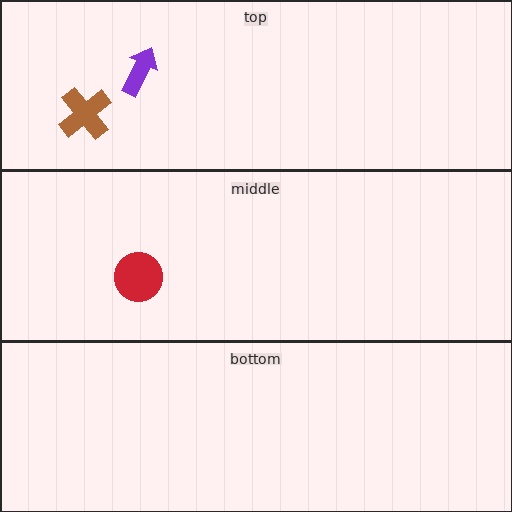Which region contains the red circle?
The middle region.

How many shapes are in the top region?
2.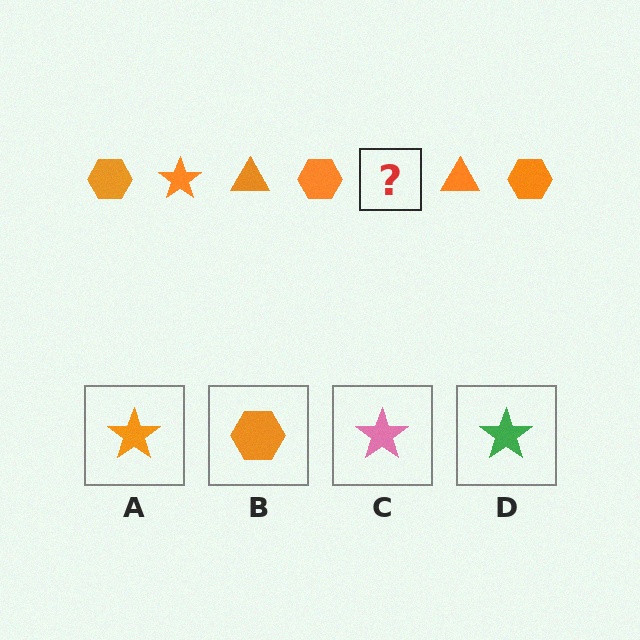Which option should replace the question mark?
Option A.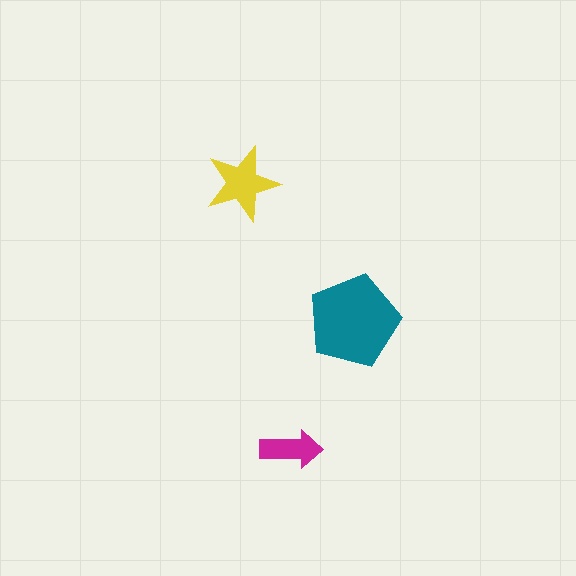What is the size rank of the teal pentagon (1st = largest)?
1st.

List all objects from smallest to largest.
The magenta arrow, the yellow star, the teal pentagon.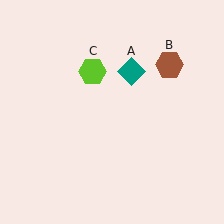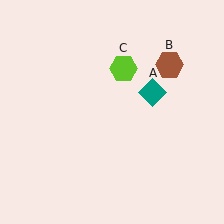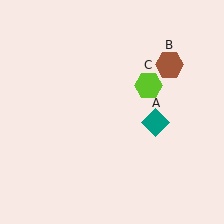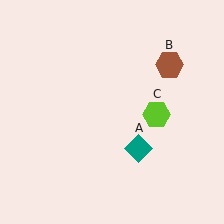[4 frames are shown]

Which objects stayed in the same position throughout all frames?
Brown hexagon (object B) remained stationary.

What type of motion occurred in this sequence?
The teal diamond (object A), lime hexagon (object C) rotated clockwise around the center of the scene.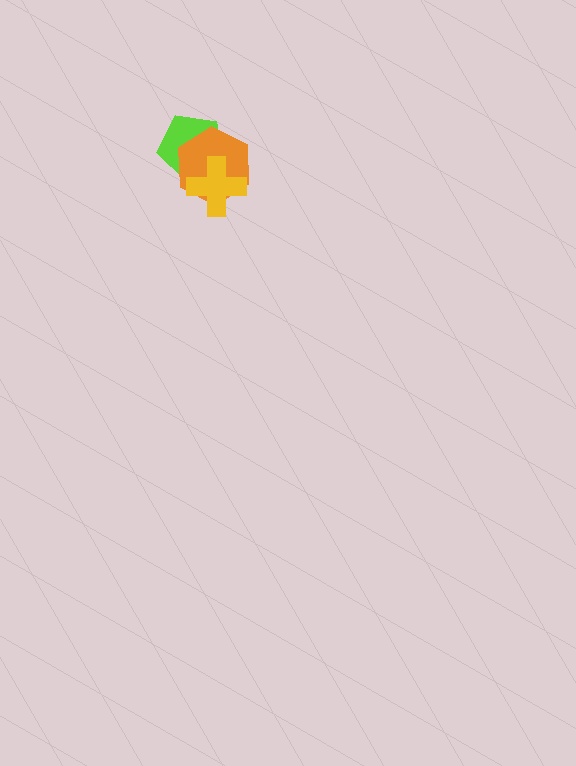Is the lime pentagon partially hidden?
Yes, it is partially covered by another shape.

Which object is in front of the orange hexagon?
The yellow cross is in front of the orange hexagon.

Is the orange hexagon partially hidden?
Yes, it is partially covered by another shape.